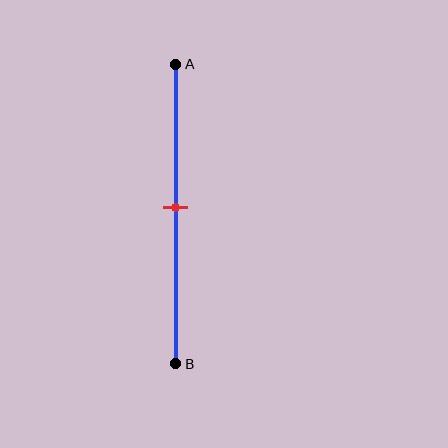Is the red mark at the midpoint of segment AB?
Yes, the mark is approximately at the midpoint.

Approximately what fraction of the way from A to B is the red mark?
The red mark is approximately 50% of the way from A to B.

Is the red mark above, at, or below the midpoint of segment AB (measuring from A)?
The red mark is approximately at the midpoint of segment AB.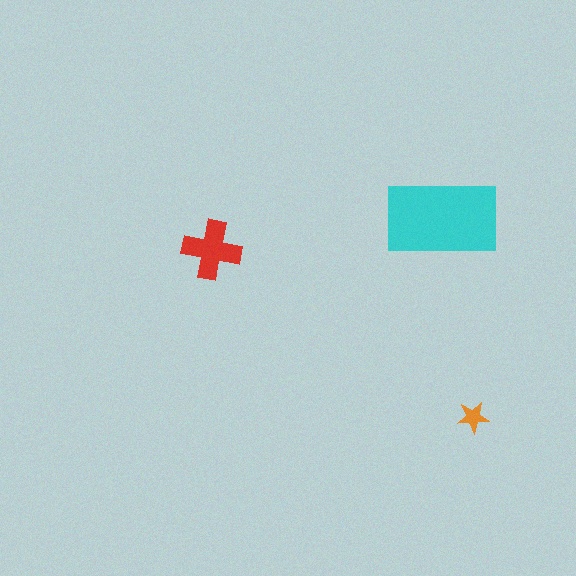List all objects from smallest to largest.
The orange star, the red cross, the cyan rectangle.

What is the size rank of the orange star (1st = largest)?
3rd.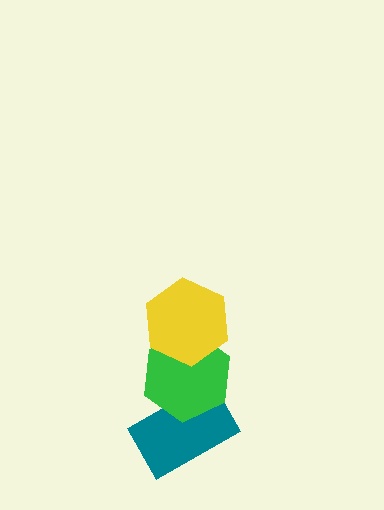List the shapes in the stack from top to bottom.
From top to bottom: the yellow hexagon, the green hexagon, the teal rectangle.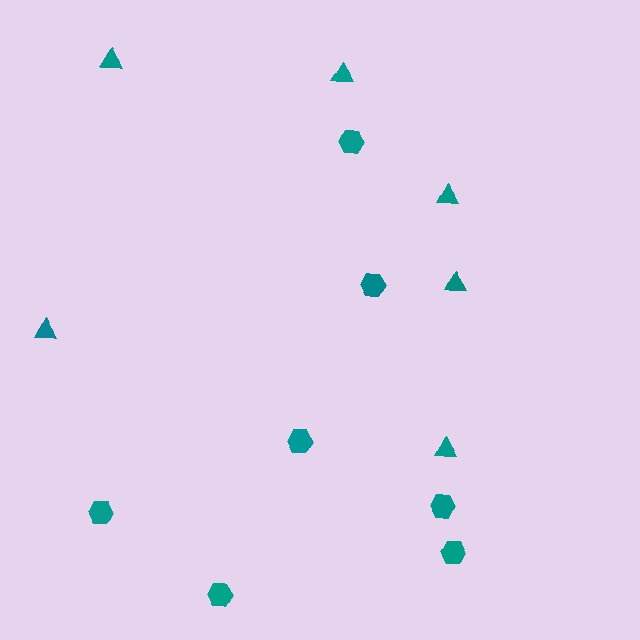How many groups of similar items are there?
There are 2 groups: one group of triangles (6) and one group of hexagons (7).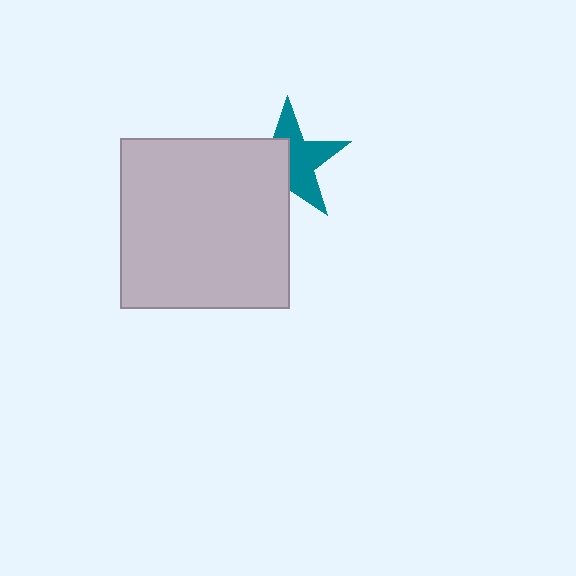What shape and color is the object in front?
The object in front is a light gray square.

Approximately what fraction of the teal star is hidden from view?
Roughly 45% of the teal star is hidden behind the light gray square.